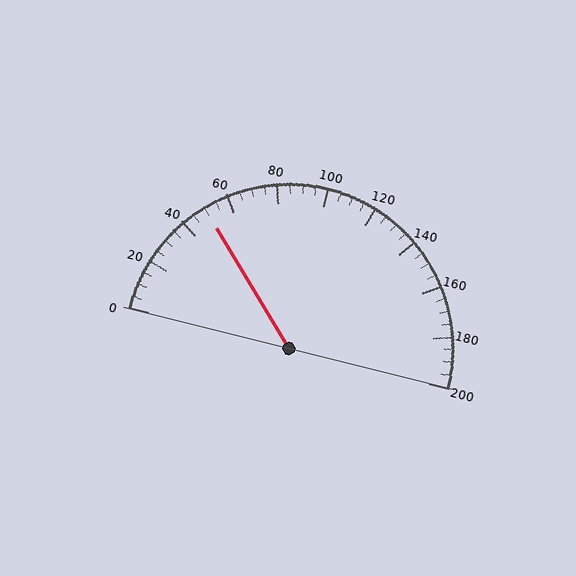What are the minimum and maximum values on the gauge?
The gauge ranges from 0 to 200.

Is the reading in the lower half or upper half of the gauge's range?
The reading is in the lower half of the range (0 to 200).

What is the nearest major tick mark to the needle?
The nearest major tick mark is 40.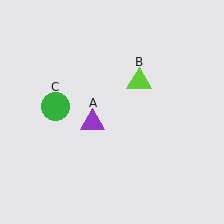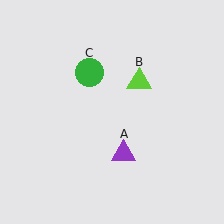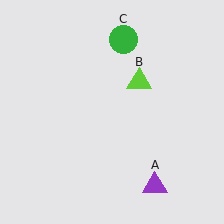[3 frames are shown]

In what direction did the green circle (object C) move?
The green circle (object C) moved up and to the right.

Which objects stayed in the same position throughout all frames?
Lime triangle (object B) remained stationary.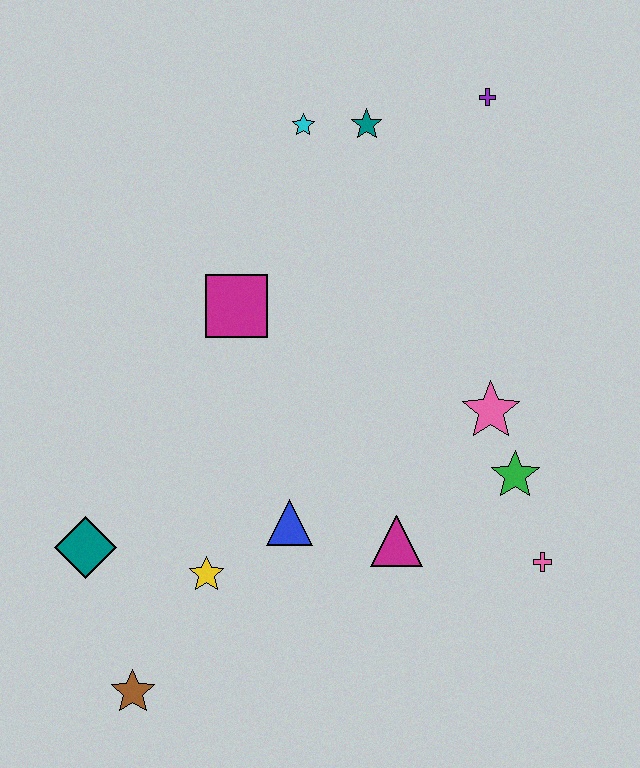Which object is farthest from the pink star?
The brown star is farthest from the pink star.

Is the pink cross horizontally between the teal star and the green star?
No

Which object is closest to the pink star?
The green star is closest to the pink star.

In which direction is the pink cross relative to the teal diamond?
The pink cross is to the right of the teal diamond.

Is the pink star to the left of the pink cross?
Yes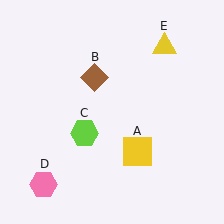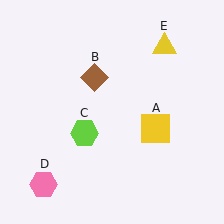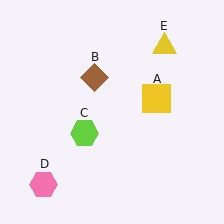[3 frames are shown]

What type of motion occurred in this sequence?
The yellow square (object A) rotated counterclockwise around the center of the scene.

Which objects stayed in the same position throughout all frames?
Brown diamond (object B) and lime hexagon (object C) and pink hexagon (object D) and yellow triangle (object E) remained stationary.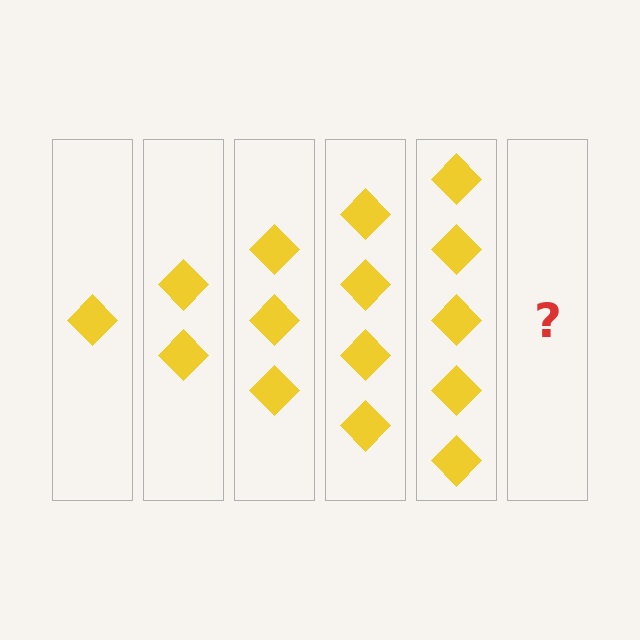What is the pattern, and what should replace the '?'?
The pattern is that each step adds one more diamond. The '?' should be 6 diamonds.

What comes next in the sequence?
The next element should be 6 diamonds.